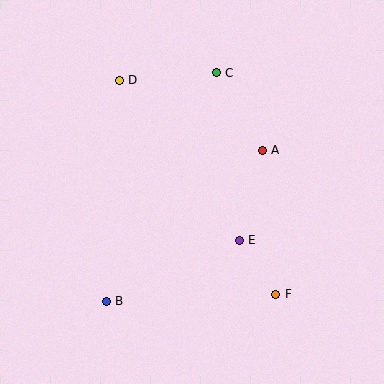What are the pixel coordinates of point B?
Point B is at (106, 301).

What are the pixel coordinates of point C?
Point C is at (216, 73).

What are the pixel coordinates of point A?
Point A is at (262, 150).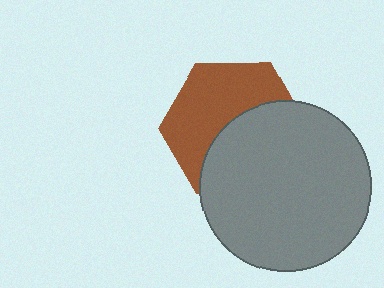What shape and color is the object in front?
The object in front is a gray circle.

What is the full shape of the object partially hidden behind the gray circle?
The partially hidden object is a brown hexagon.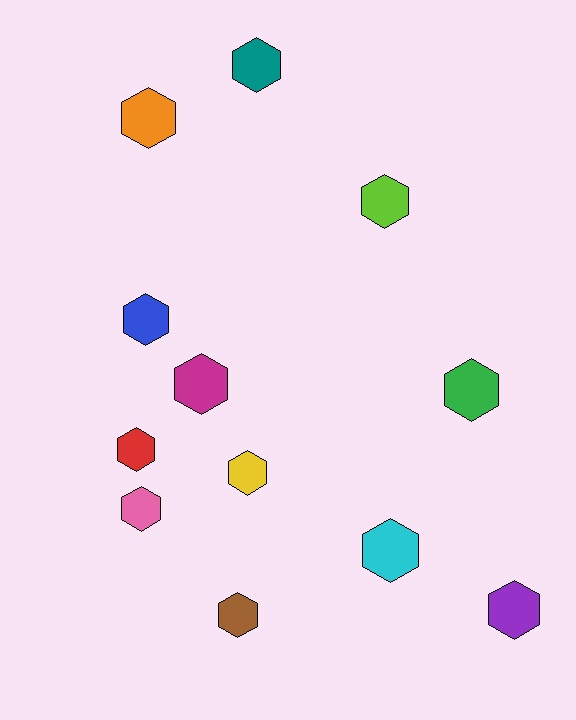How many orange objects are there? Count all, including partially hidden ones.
There is 1 orange object.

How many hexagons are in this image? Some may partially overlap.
There are 12 hexagons.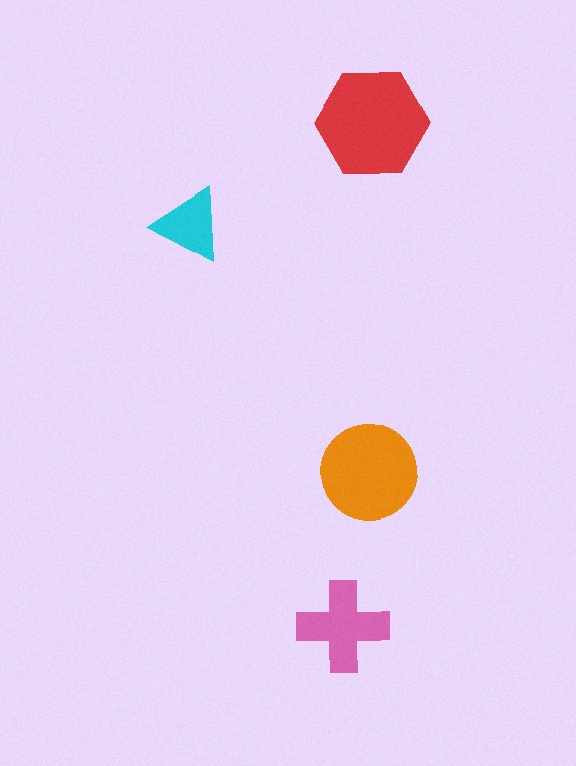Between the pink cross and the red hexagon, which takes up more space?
The red hexagon.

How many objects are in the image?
There are 4 objects in the image.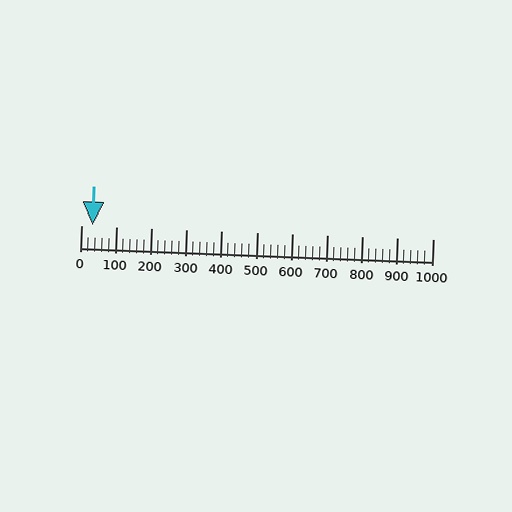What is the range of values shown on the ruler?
The ruler shows values from 0 to 1000.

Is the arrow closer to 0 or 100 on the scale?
The arrow is closer to 0.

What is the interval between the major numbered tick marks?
The major tick marks are spaced 100 units apart.